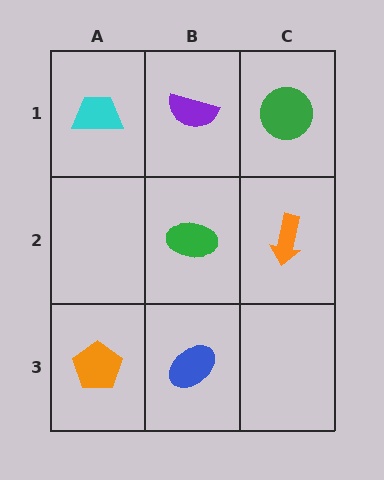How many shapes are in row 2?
2 shapes.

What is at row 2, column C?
An orange arrow.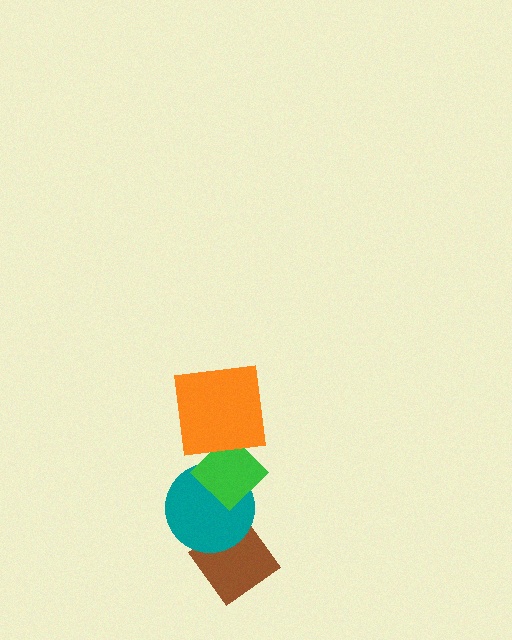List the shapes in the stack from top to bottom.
From top to bottom: the orange square, the green diamond, the teal circle, the brown diamond.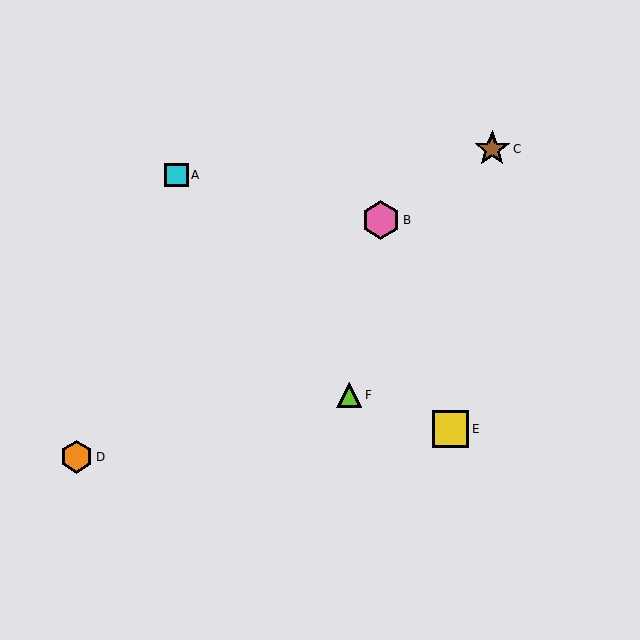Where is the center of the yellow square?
The center of the yellow square is at (450, 429).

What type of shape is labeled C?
Shape C is a brown star.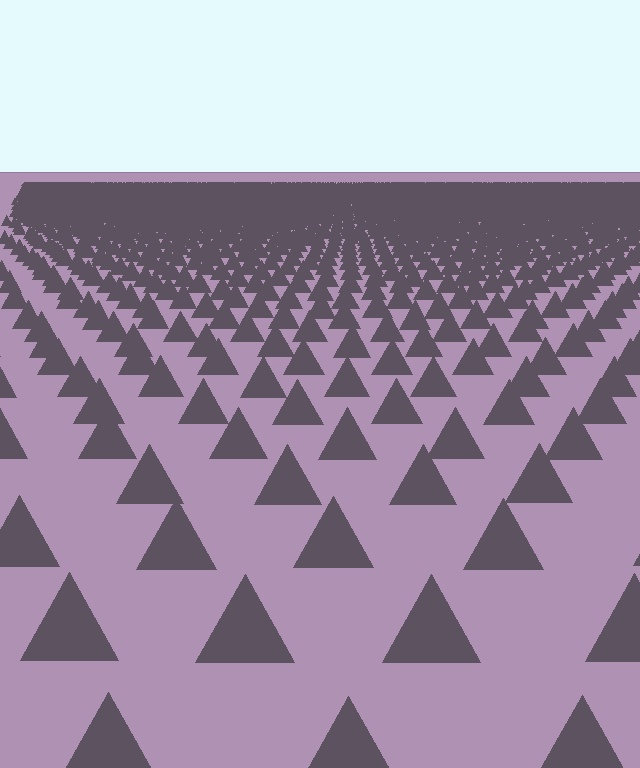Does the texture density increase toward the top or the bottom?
Density increases toward the top.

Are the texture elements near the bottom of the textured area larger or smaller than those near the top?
Larger. Near the bottom, elements are closer to the viewer and appear at a bigger on-screen size.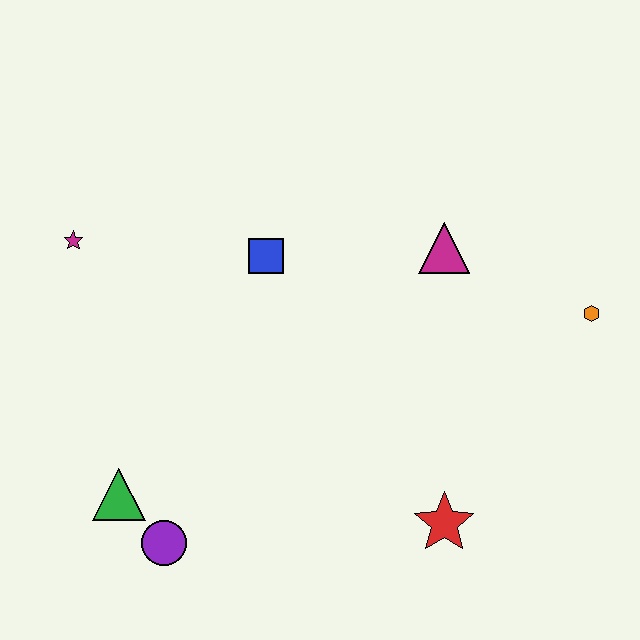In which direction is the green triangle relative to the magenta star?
The green triangle is below the magenta star.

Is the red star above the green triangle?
No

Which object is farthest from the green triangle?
The orange hexagon is farthest from the green triangle.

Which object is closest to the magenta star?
The blue square is closest to the magenta star.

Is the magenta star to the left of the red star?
Yes